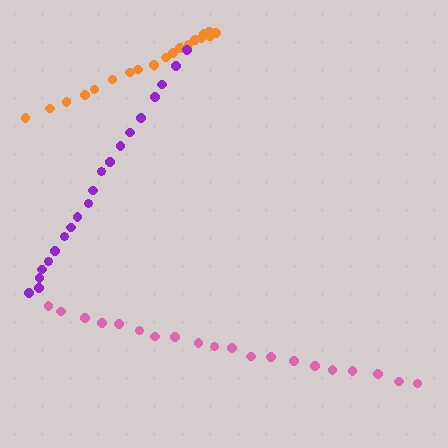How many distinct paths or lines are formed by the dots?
There are 3 distinct paths.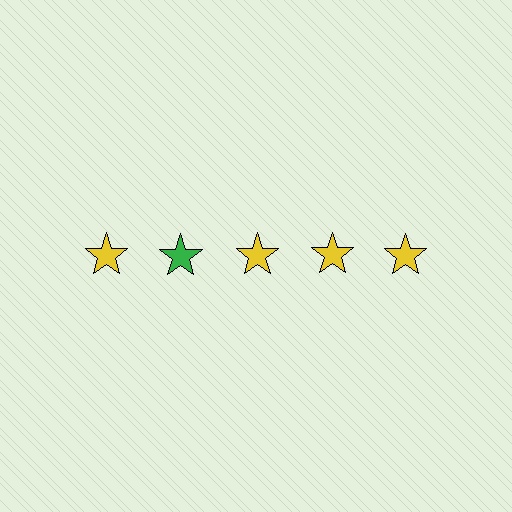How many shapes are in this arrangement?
There are 5 shapes arranged in a grid pattern.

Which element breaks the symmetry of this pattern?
The green star in the top row, second from left column breaks the symmetry. All other shapes are yellow stars.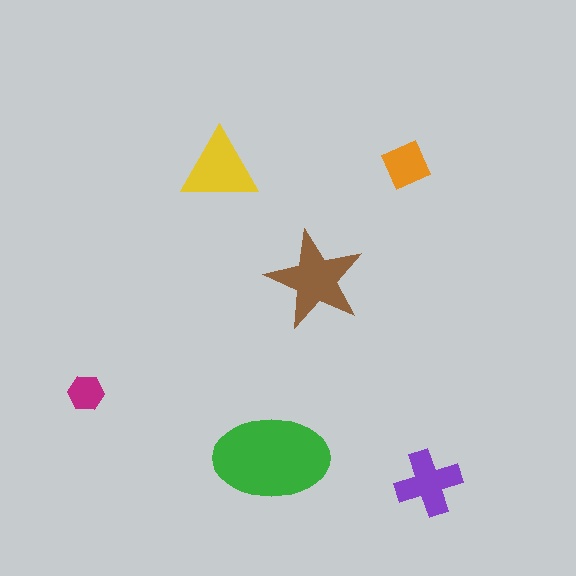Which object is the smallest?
The magenta hexagon.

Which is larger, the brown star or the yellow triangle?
The brown star.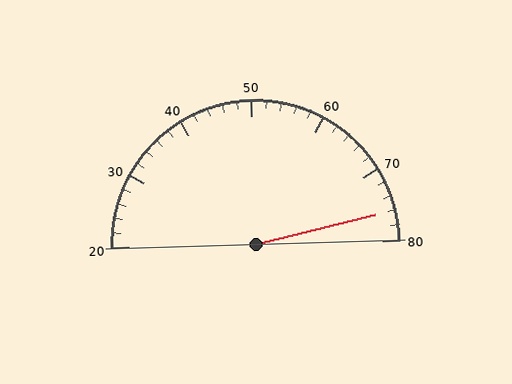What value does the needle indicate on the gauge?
The needle indicates approximately 76.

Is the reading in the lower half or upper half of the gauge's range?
The reading is in the upper half of the range (20 to 80).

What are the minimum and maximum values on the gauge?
The gauge ranges from 20 to 80.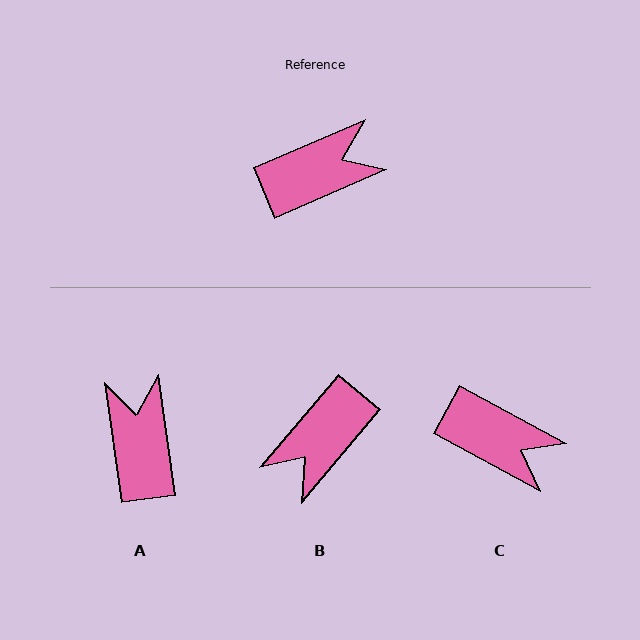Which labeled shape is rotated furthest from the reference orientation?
B, about 153 degrees away.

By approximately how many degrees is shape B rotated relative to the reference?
Approximately 153 degrees clockwise.